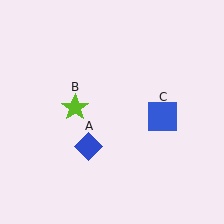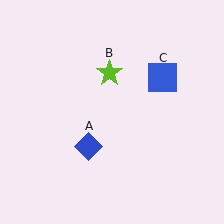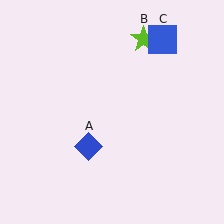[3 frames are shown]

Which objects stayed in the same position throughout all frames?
Blue diamond (object A) remained stationary.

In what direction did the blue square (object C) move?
The blue square (object C) moved up.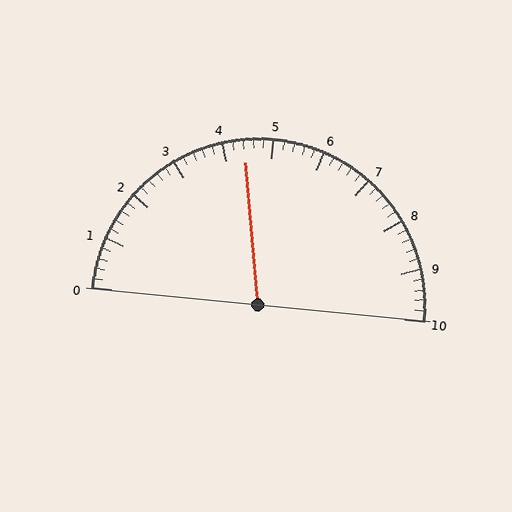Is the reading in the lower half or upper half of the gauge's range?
The reading is in the lower half of the range (0 to 10).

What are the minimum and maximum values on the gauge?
The gauge ranges from 0 to 10.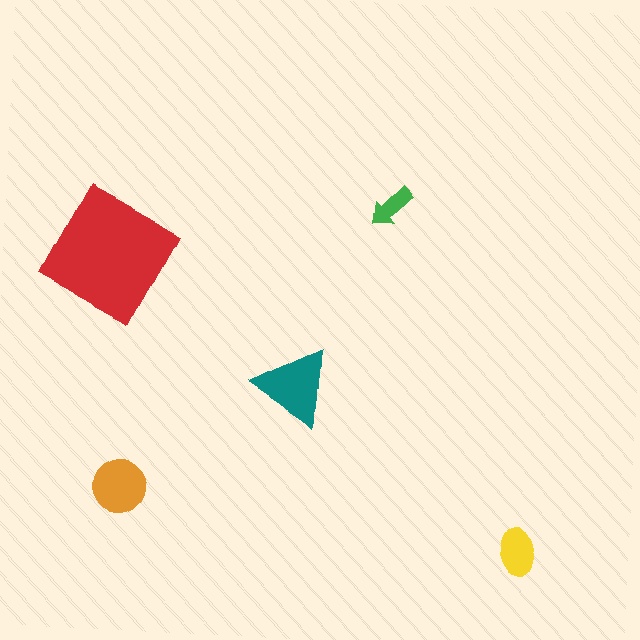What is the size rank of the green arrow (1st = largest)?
5th.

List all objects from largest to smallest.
The red square, the teal triangle, the orange circle, the yellow ellipse, the green arrow.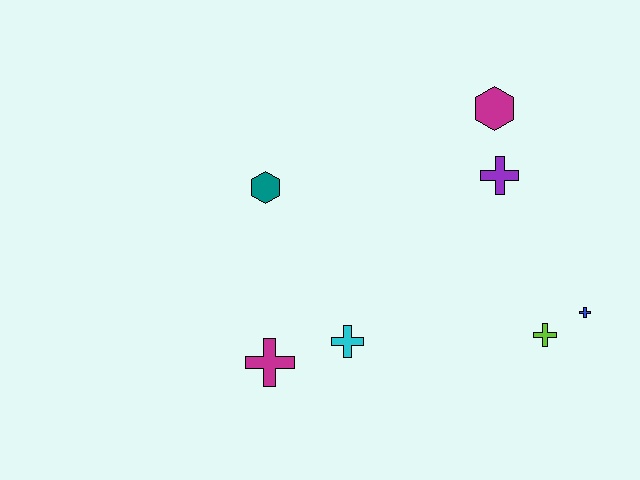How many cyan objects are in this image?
There is 1 cyan object.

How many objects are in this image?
There are 7 objects.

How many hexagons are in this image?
There are 2 hexagons.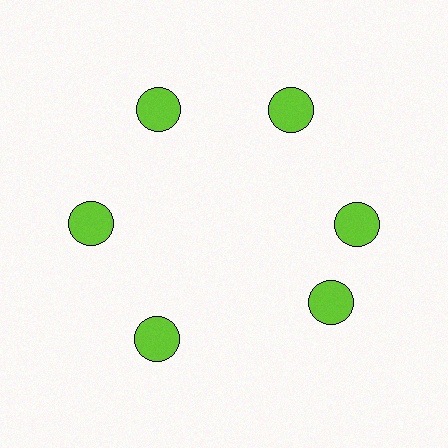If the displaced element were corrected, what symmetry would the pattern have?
It would have 6-fold rotational symmetry — the pattern would map onto itself every 60 degrees.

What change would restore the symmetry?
The symmetry would be restored by rotating it back into even spacing with its neighbors so that all 6 circles sit at equal angles and equal distance from the center.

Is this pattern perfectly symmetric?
No. The 6 lime circles are arranged in a ring, but one element near the 5 o'clock position is rotated out of alignment along the ring, breaking the 6-fold rotational symmetry.